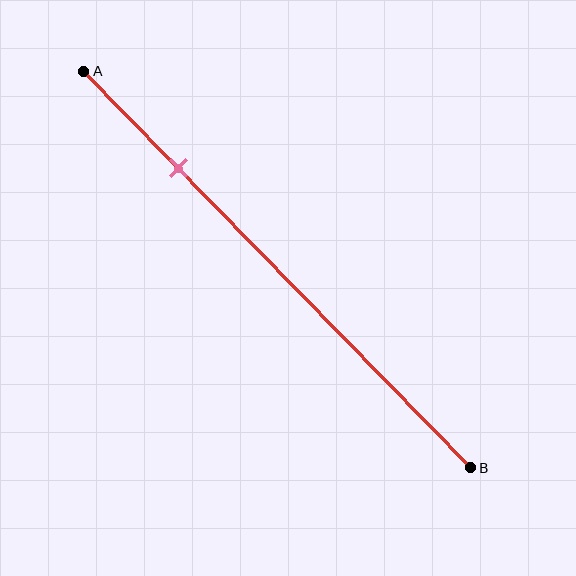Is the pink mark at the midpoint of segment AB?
No, the mark is at about 25% from A, not at the 50% midpoint.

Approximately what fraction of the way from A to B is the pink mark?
The pink mark is approximately 25% of the way from A to B.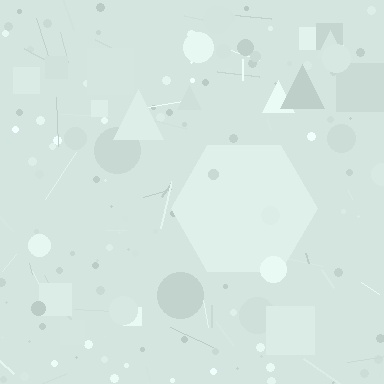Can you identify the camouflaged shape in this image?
The camouflaged shape is a hexagon.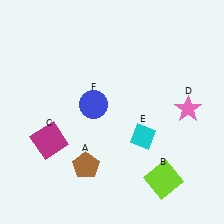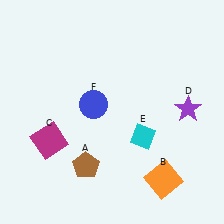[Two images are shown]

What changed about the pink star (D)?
In Image 1, D is pink. In Image 2, it changed to purple.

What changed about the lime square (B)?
In Image 1, B is lime. In Image 2, it changed to orange.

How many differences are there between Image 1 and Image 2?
There are 2 differences between the two images.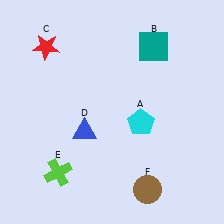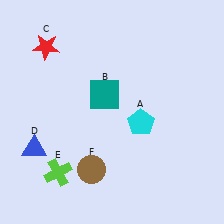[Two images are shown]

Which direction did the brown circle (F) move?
The brown circle (F) moved left.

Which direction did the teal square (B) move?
The teal square (B) moved left.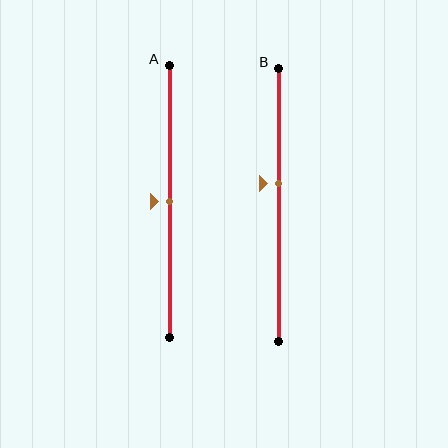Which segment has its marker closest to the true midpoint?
Segment A has its marker closest to the true midpoint.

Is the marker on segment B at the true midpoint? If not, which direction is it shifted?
No, the marker on segment B is shifted upward by about 8% of the segment length.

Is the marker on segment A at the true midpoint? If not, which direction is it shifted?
Yes, the marker on segment A is at the true midpoint.